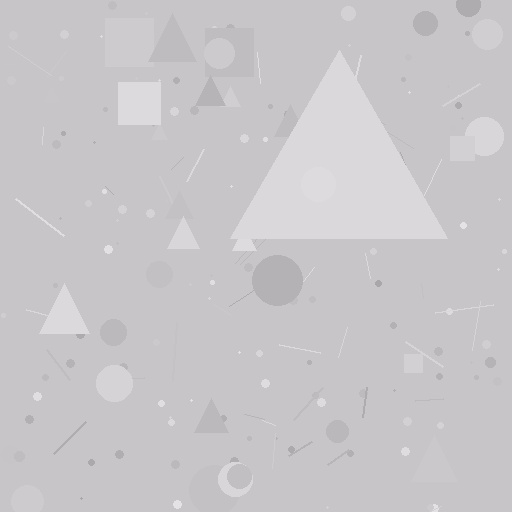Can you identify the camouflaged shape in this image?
The camouflaged shape is a triangle.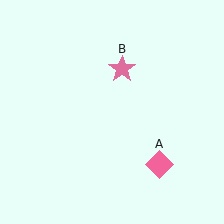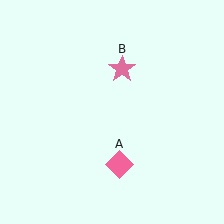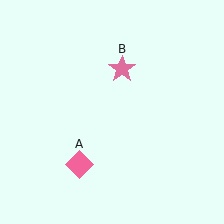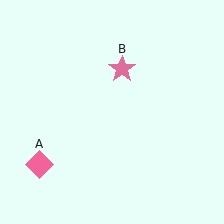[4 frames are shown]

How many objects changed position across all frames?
1 object changed position: pink diamond (object A).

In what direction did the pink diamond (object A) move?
The pink diamond (object A) moved left.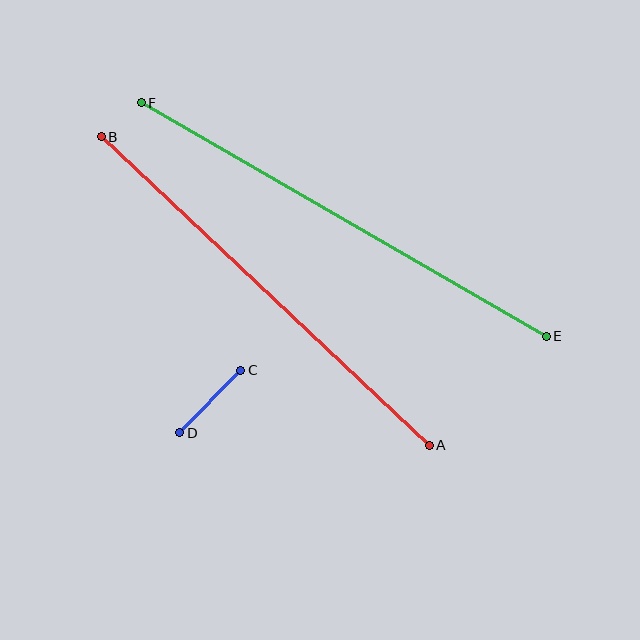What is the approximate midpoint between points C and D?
The midpoint is at approximately (210, 402) pixels.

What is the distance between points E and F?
The distance is approximately 468 pixels.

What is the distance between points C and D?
The distance is approximately 87 pixels.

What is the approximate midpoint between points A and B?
The midpoint is at approximately (265, 291) pixels.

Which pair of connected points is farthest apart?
Points E and F are farthest apart.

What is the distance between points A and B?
The distance is approximately 450 pixels.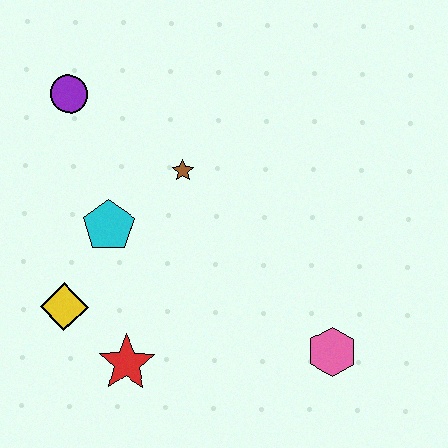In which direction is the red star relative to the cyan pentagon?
The red star is below the cyan pentagon.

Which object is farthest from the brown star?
The pink hexagon is farthest from the brown star.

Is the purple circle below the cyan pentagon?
No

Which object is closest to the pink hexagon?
The red star is closest to the pink hexagon.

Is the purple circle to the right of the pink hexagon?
No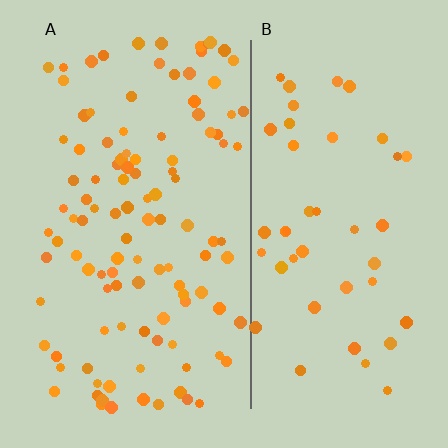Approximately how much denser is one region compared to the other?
Approximately 2.4× — region A over region B.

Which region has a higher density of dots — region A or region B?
A (the left).